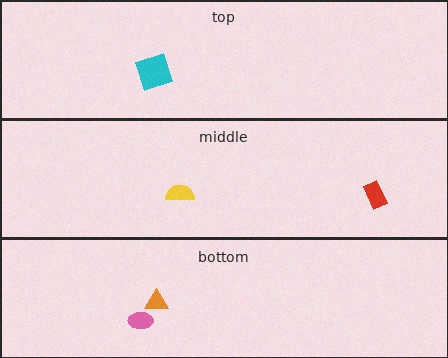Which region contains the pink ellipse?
The bottom region.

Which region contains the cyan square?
The top region.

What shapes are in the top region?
The cyan square.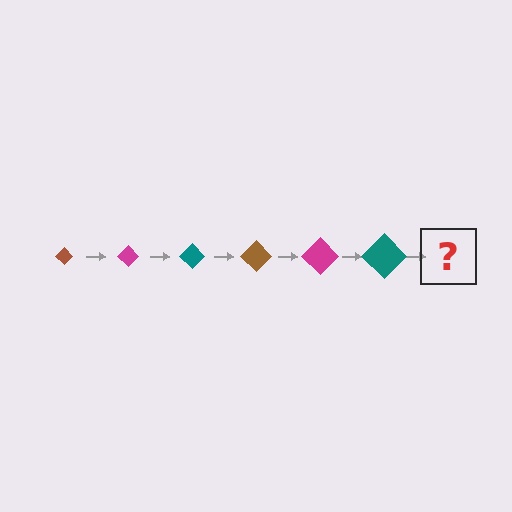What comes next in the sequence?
The next element should be a brown diamond, larger than the previous one.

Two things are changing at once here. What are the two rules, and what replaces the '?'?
The two rules are that the diamond grows larger each step and the color cycles through brown, magenta, and teal. The '?' should be a brown diamond, larger than the previous one.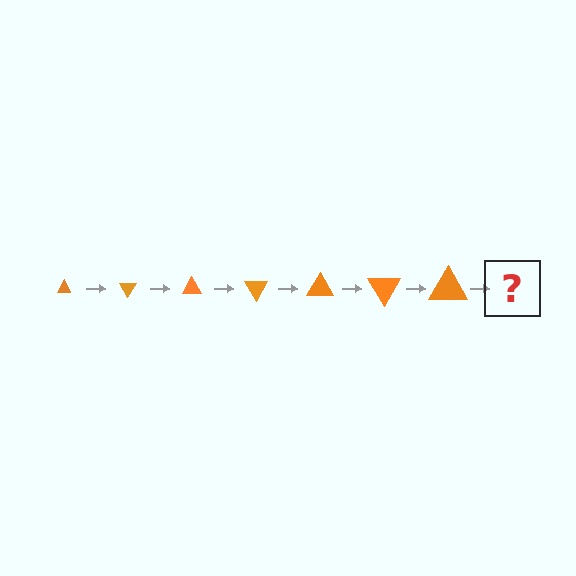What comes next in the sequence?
The next element should be a triangle, larger than the previous one and rotated 420 degrees from the start.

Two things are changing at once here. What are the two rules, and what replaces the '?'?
The two rules are that the triangle grows larger each step and it rotates 60 degrees each step. The '?' should be a triangle, larger than the previous one and rotated 420 degrees from the start.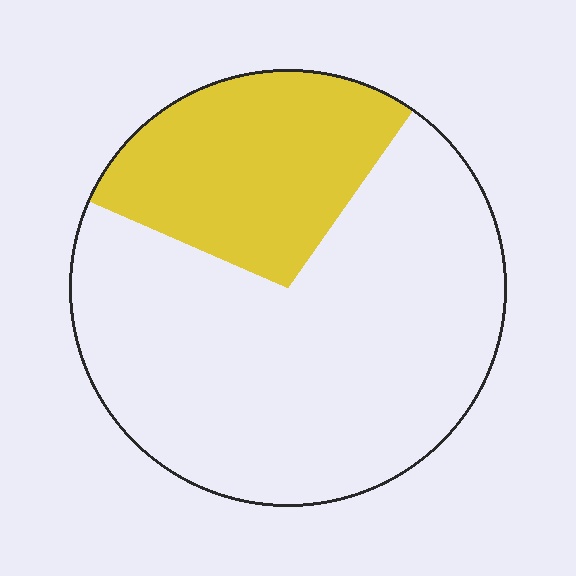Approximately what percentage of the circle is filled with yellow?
Approximately 30%.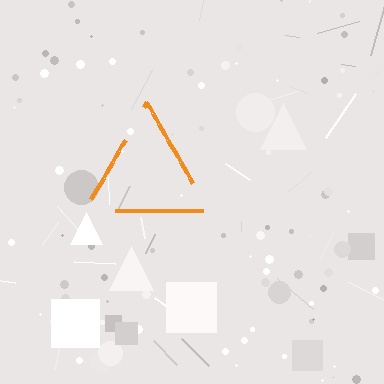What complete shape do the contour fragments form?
The contour fragments form a triangle.